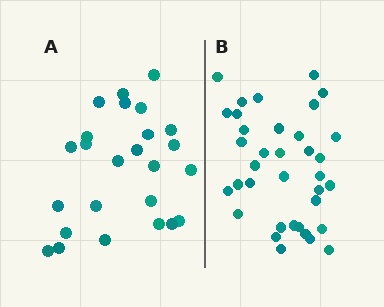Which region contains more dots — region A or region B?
Region B (the right region) has more dots.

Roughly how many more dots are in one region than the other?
Region B has roughly 12 or so more dots than region A.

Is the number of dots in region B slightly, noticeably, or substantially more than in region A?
Region B has noticeably more, but not dramatically so. The ratio is roughly 1.4 to 1.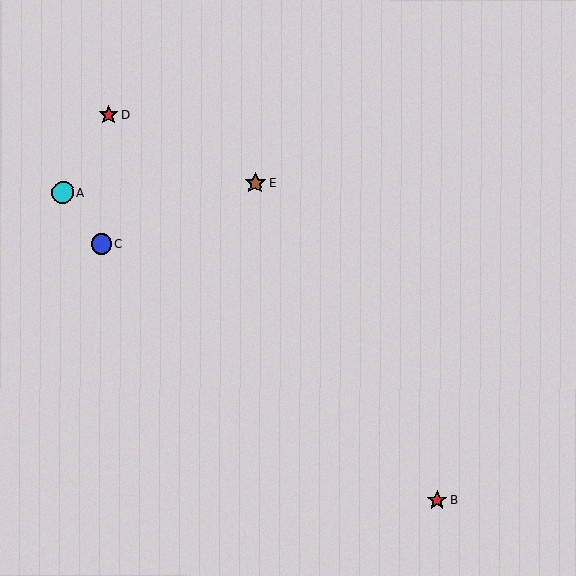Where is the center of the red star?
The center of the red star is at (108, 115).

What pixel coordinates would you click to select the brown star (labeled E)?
Click at (255, 183) to select the brown star E.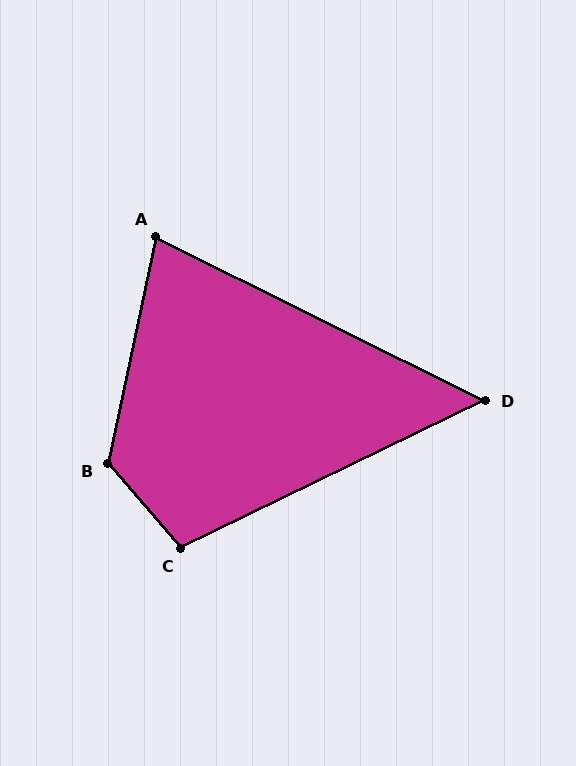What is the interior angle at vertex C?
Approximately 105 degrees (obtuse).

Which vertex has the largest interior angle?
B, at approximately 128 degrees.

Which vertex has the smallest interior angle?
D, at approximately 52 degrees.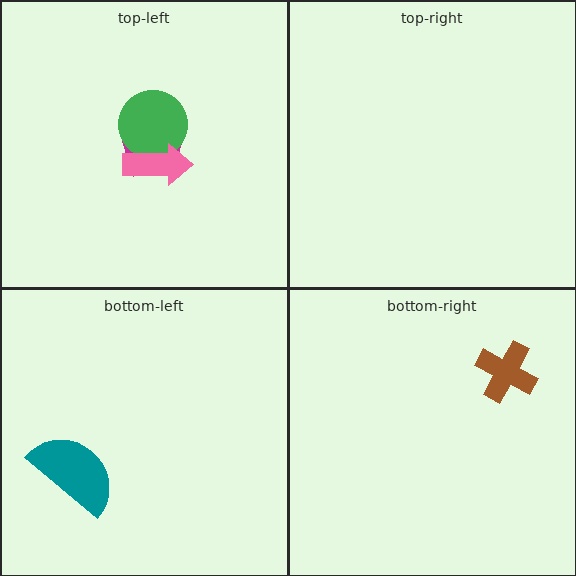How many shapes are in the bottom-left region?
1.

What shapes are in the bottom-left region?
The teal semicircle.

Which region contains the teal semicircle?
The bottom-left region.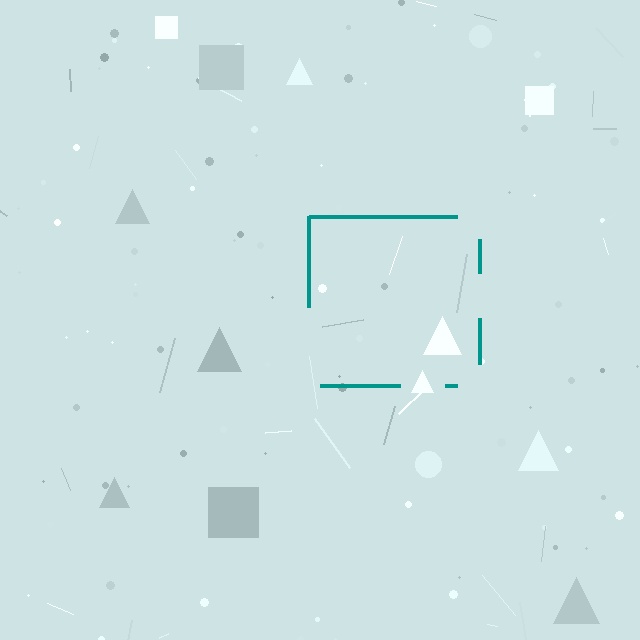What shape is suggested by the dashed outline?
The dashed outline suggests a square.